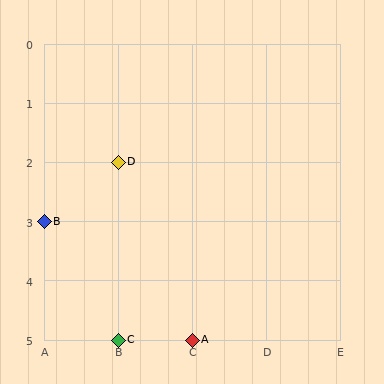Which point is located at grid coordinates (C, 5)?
Point A is at (C, 5).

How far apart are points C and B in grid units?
Points C and B are 1 column and 2 rows apart (about 2.2 grid units diagonally).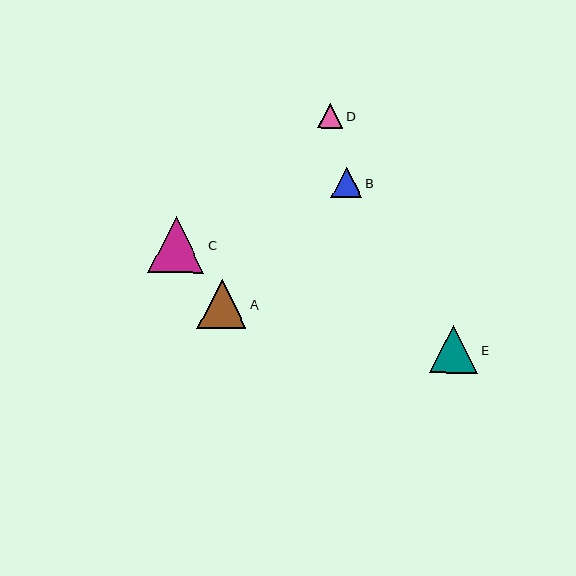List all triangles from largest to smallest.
From largest to smallest: C, A, E, B, D.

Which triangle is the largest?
Triangle C is the largest with a size of approximately 56 pixels.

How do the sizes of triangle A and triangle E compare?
Triangle A and triangle E are approximately the same size.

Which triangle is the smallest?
Triangle D is the smallest with a size of approximately 25 pixels.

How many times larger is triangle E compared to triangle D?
Triangle E is approximately 1.9 times the size of triangle D.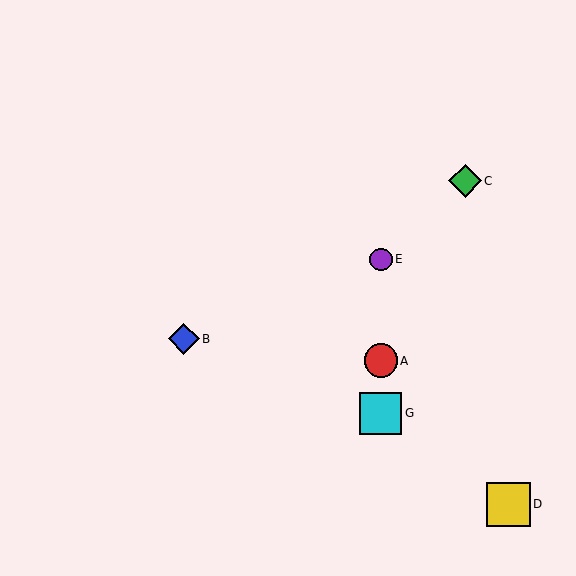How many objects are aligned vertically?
4 objects (A, E, F, G) are aligned vertically.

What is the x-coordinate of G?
Object G is at x≈381.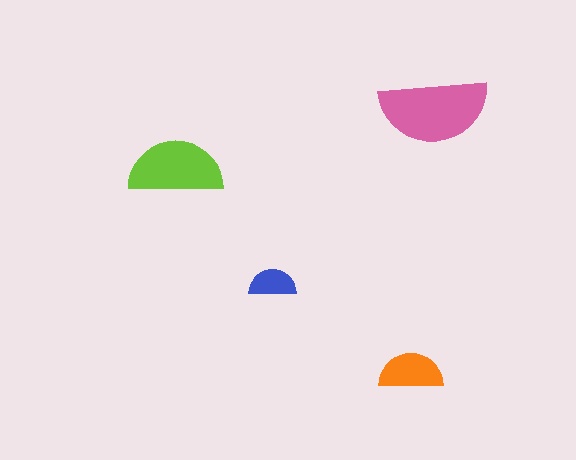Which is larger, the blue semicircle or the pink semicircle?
The pink one.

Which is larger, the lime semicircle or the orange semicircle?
The lime one.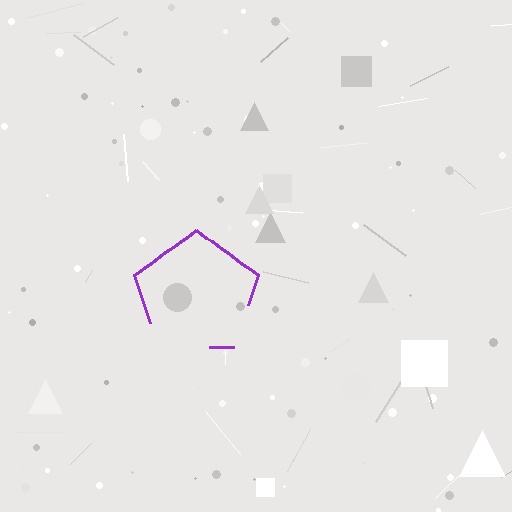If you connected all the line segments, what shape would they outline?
They would outline a pentagon.